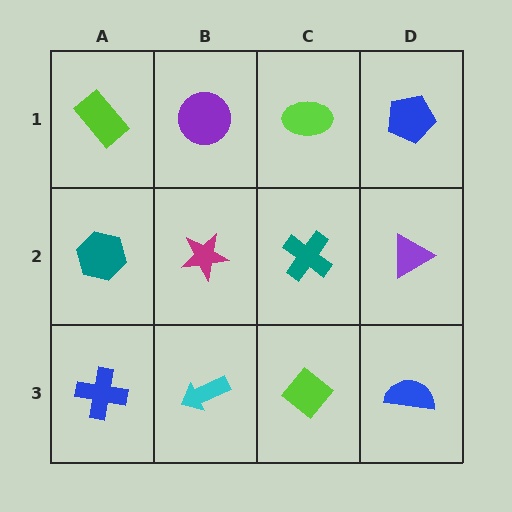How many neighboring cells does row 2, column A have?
3.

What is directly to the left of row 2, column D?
A teal cross.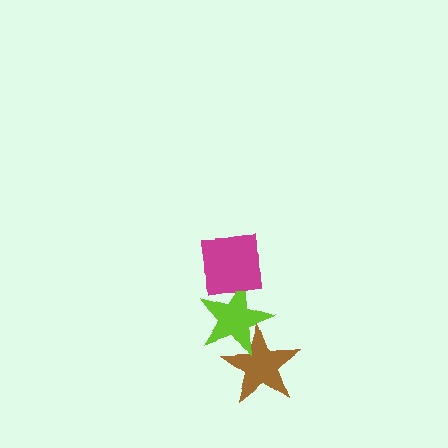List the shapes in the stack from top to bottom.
From top to bottom: the magenta square, the lime star, the brown star.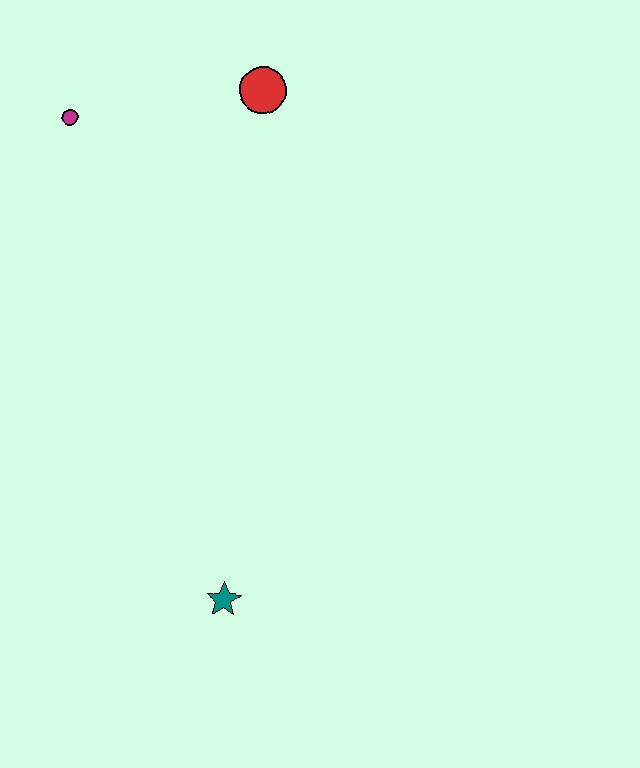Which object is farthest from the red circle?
The teal star is farthest from the red circle.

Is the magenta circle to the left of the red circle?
Yes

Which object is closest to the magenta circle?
The red circle is closest to the magenta circle.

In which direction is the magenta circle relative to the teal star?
The magenta circle is above the teal star.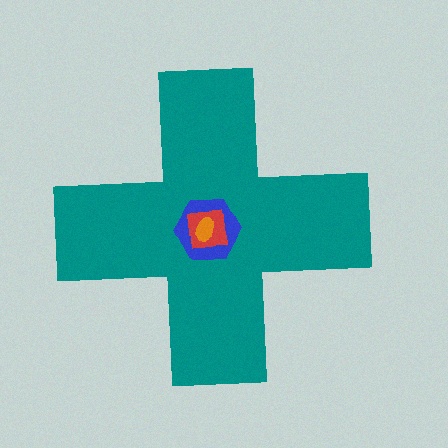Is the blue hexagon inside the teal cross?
Yes.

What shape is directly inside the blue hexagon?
The red square.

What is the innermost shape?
The orange ellipse.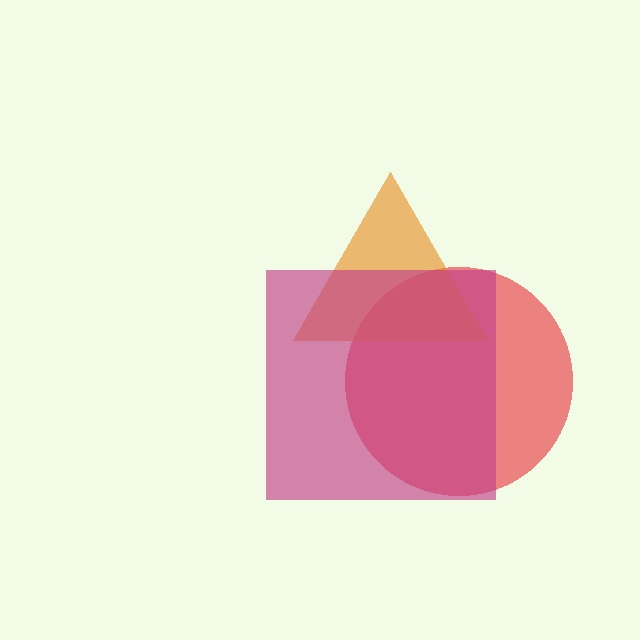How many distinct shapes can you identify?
There are 3 distinct shapes: a red circle, an orange triangle, a magenta square.